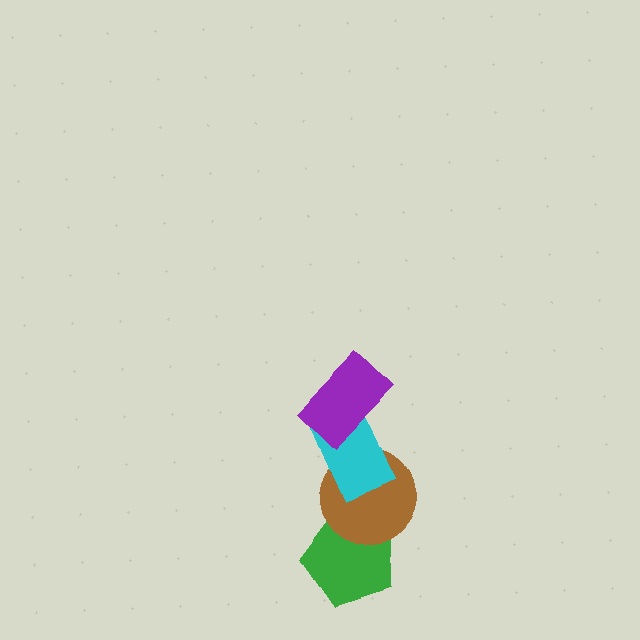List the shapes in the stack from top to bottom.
From top to bottom: the purple rectangle, the cyan rectangle, the brown circle, the green pentagon.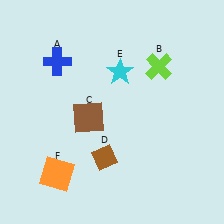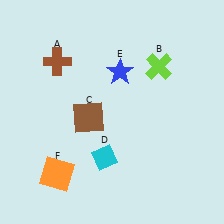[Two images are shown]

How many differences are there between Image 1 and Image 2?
There are 3 differences between the two images.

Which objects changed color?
A changed from blue to brown. D changed from brown to cyan. E changed from cyan to blue.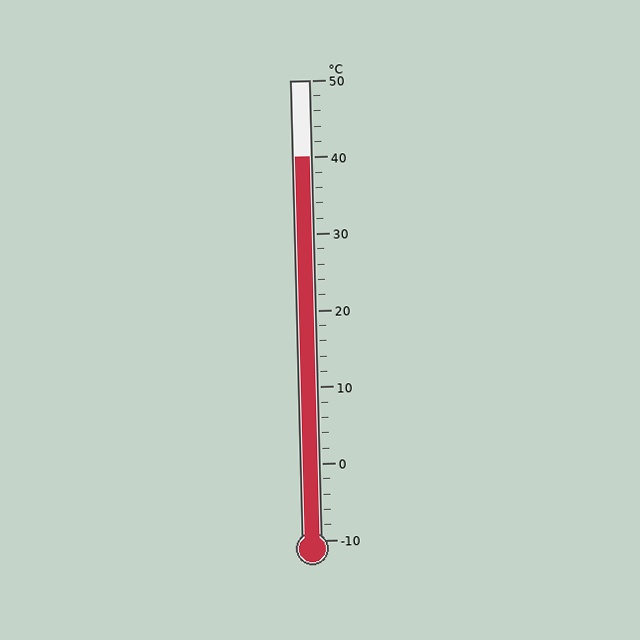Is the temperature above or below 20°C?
The temperature is above 20°C.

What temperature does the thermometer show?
The thermometer shows approximately 40°C.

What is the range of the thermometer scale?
The thermometer scale ranges from -10°C to 50°C.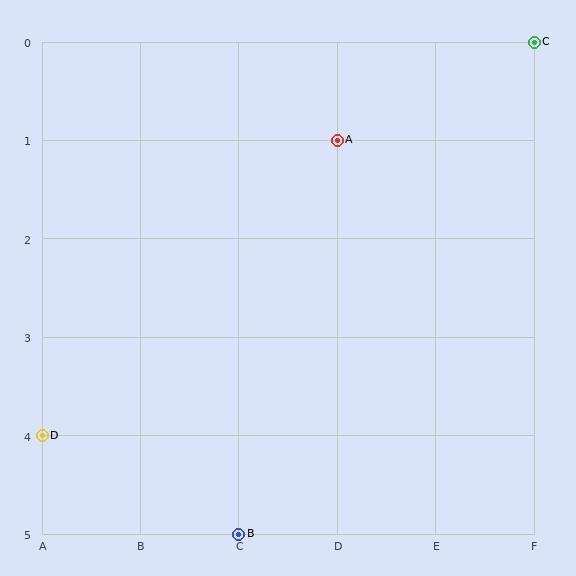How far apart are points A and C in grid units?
Points A and C are 2 columns and 1 row apart (about 2.2 grid units diagonally).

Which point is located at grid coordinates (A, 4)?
Point D is at (A, 4).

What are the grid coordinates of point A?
Point A is at grid coordinates (D, 1).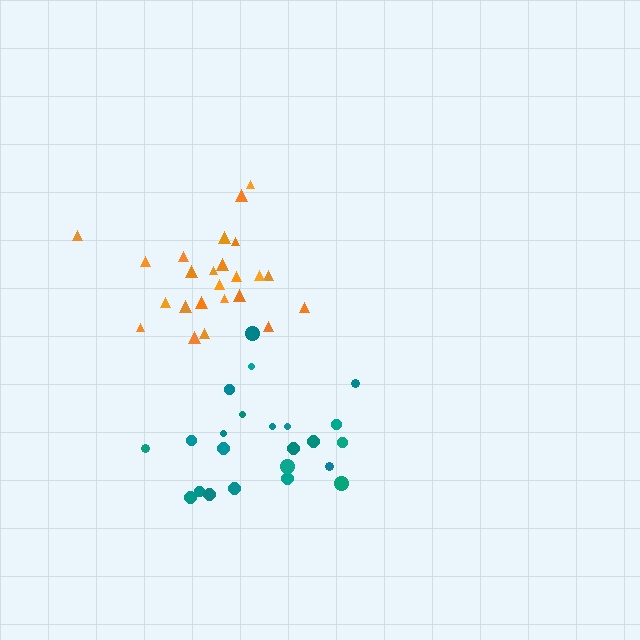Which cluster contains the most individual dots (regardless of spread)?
Orange (24).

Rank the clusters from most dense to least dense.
orange, teal.